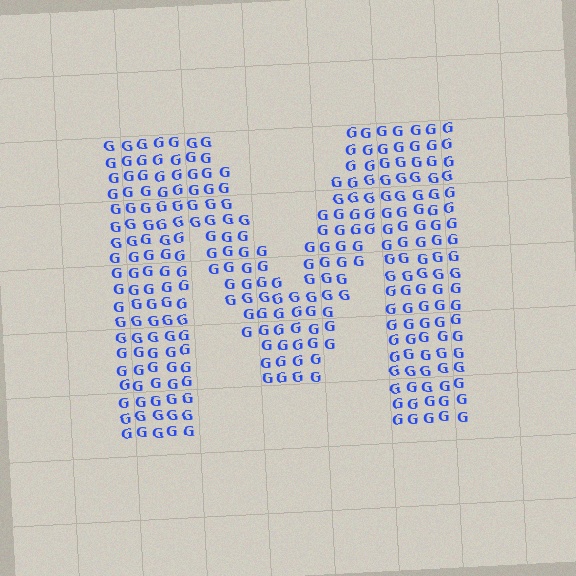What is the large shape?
The large shape is the letter M.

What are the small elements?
The small elements are letter G's.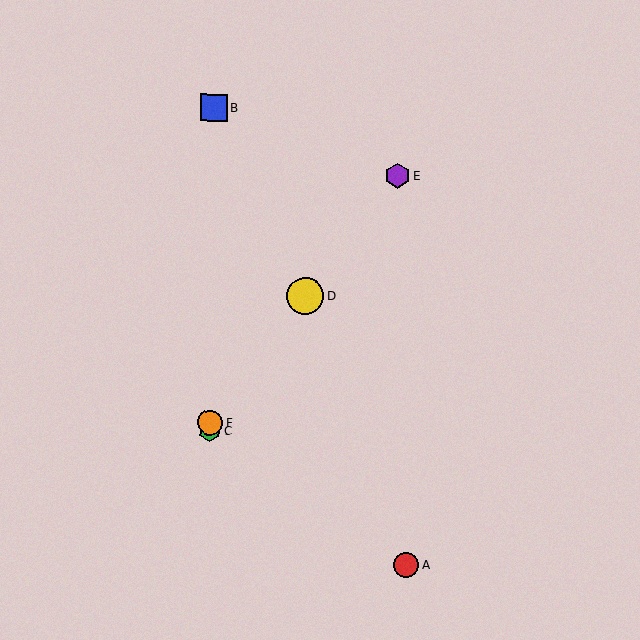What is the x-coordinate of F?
Object F is at x≈210.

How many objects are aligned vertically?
3 objects (B, C, F) are aligned vertically.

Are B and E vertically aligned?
No, B is at x≈214 and E is at x≈397.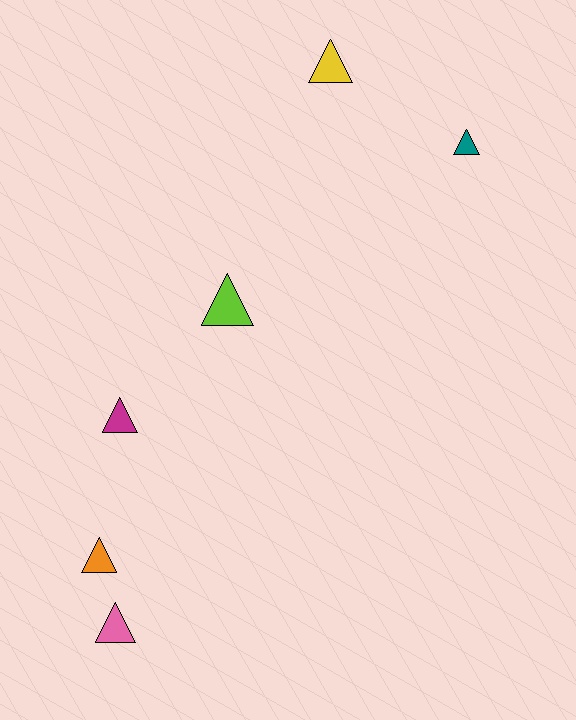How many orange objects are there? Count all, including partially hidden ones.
There is 1 orange object.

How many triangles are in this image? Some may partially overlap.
There are 6 triangles.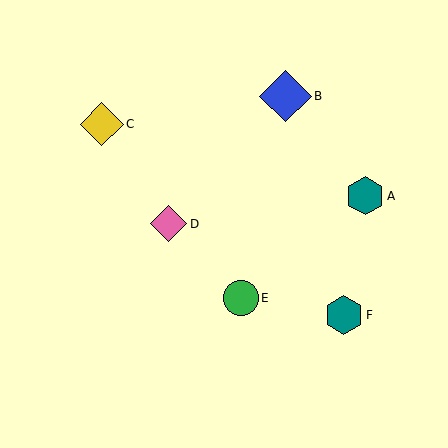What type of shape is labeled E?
Shape E is a green circle.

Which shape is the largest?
The blue diamond (labeled B) is the largest.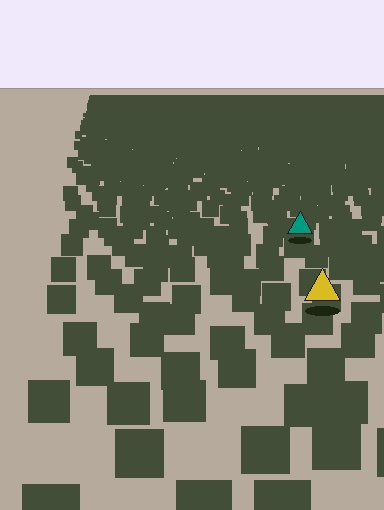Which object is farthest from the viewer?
The teal triangle is farthest from the viewer. It appears smaller and the ground texture around it is denser.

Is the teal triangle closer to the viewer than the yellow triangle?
No. The yellow triangle is closer — you can tell from the texture gradient: the ground texture is coarser near it.